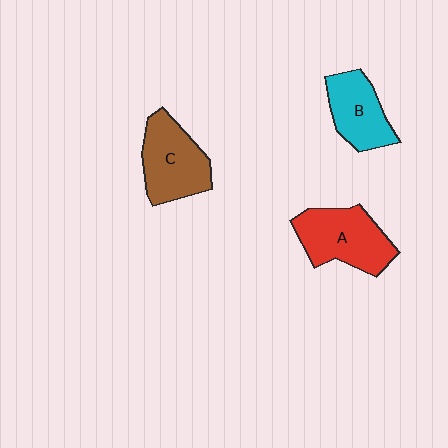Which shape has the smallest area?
Shape B (cyan).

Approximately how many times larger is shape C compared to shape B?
Approximately 1.2 times.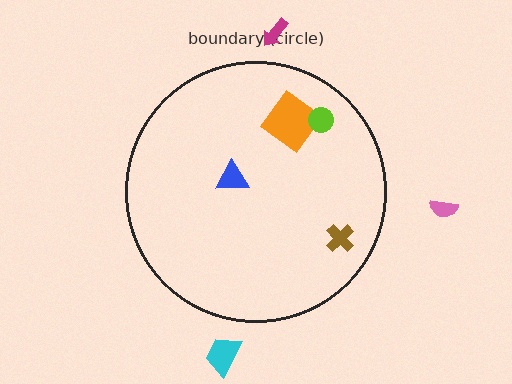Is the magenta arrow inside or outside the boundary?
Outside.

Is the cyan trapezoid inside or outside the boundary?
Outside.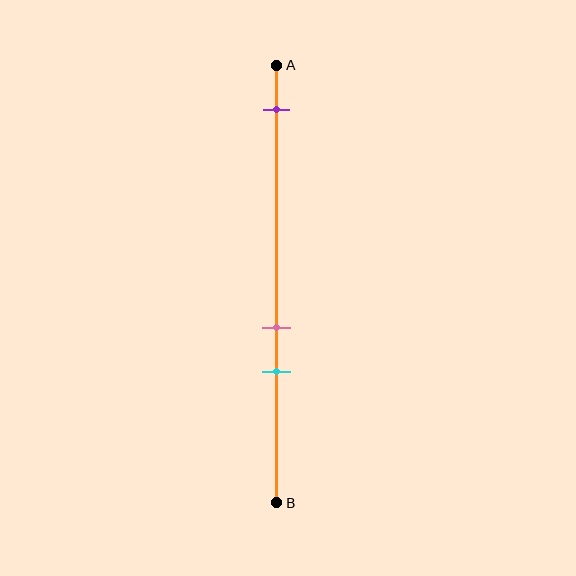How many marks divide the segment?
There are 3 marks dividing the segment.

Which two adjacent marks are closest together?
The pink and cyan marks are the closest adjacent pair.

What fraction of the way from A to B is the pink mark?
The pink mark is approximately 60% (0.6) of the way from A to B.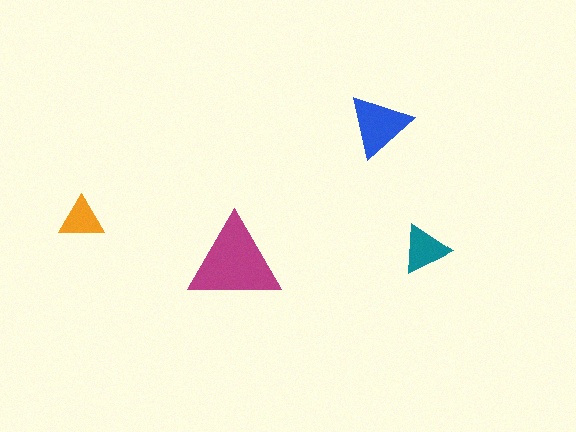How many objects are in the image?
There are 4 objects in the image.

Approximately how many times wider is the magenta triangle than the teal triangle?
About 2 times wider.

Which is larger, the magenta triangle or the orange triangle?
The magenta one.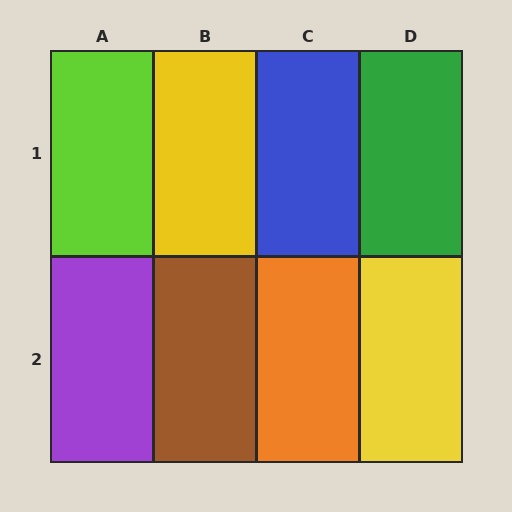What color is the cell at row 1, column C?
Blue.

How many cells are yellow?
2 cells are yellow.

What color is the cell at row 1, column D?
Green.